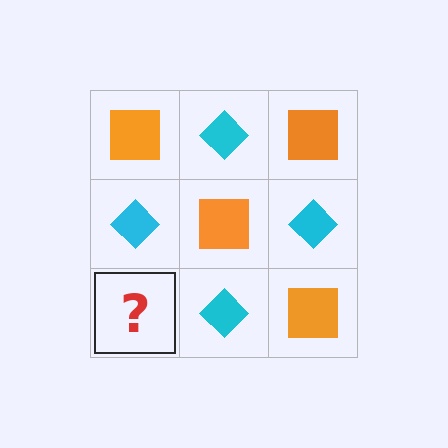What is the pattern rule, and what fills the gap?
The rule is that it alternates orange square and cyan diamond in a checkerboard pattern. The gap should be filled with an orange square.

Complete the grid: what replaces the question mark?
The question mark should be replaced with an orange square.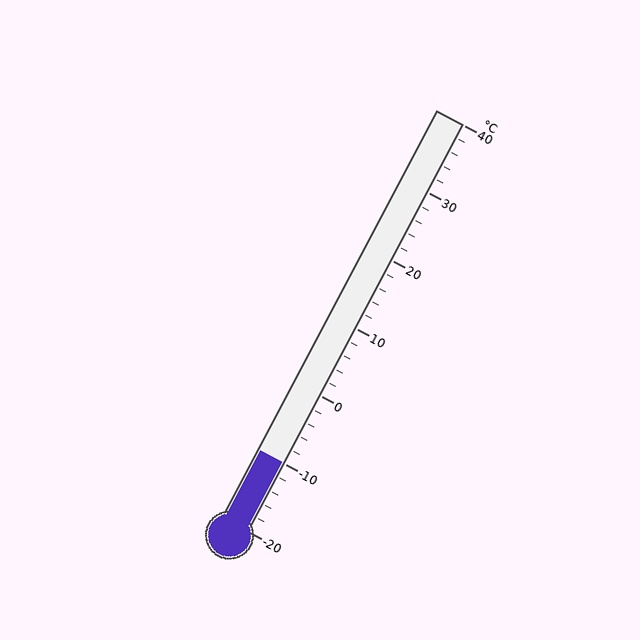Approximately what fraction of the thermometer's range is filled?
The thermometer is filled to approximately 15% of its range.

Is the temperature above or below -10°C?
The temperature is at -10°C.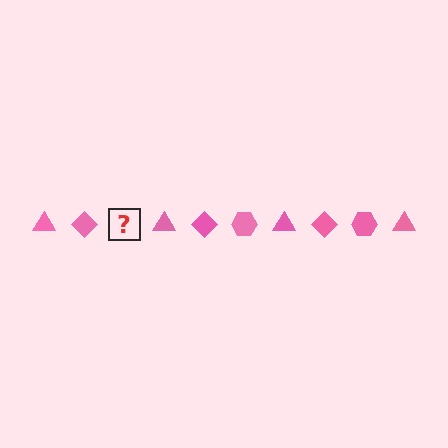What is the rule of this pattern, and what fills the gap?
The rule is that the pattern cycles through triangle, diamond, hexagon shapes in pink. The gap should be filled with a pink hexagon.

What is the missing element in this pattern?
The missing element is a pink hexagon.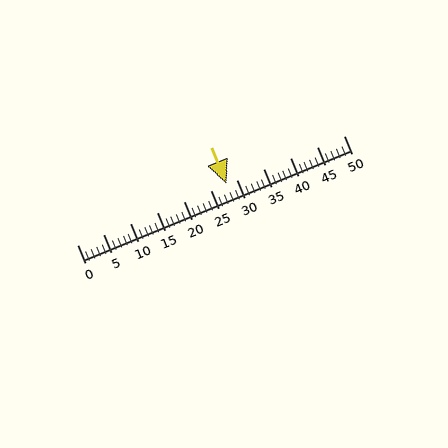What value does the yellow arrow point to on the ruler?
The yellow arrow points to approximately 28.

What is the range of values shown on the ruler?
The ruler shows values from 0 to 50.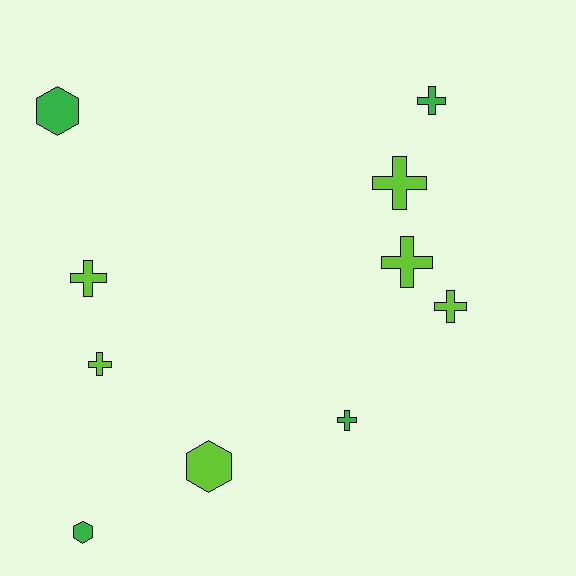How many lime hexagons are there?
There is 1 lime hexagon.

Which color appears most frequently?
Lime, with 6 objects.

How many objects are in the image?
There are 10 objects.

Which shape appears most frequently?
Cross, with 7 objects.